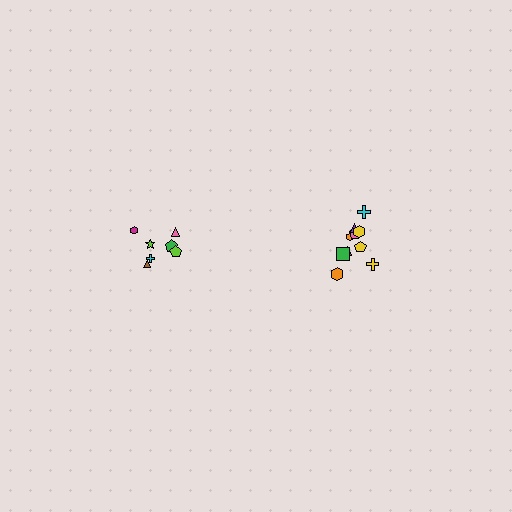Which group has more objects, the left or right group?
The right group.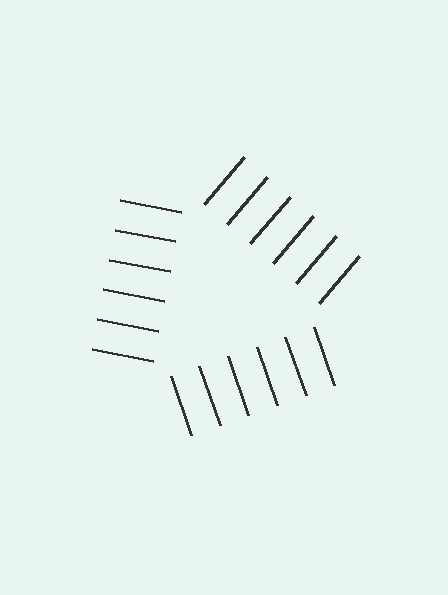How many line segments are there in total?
18 — 6 along each of the 3 edges.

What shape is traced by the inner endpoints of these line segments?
An illusory triangle — the line segments terminate on its edges but no continuous stroke is drawn.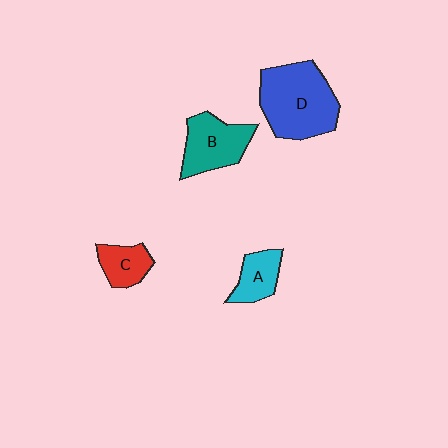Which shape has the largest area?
Shape D (blue).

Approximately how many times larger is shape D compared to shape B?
Approximately 1.5 times.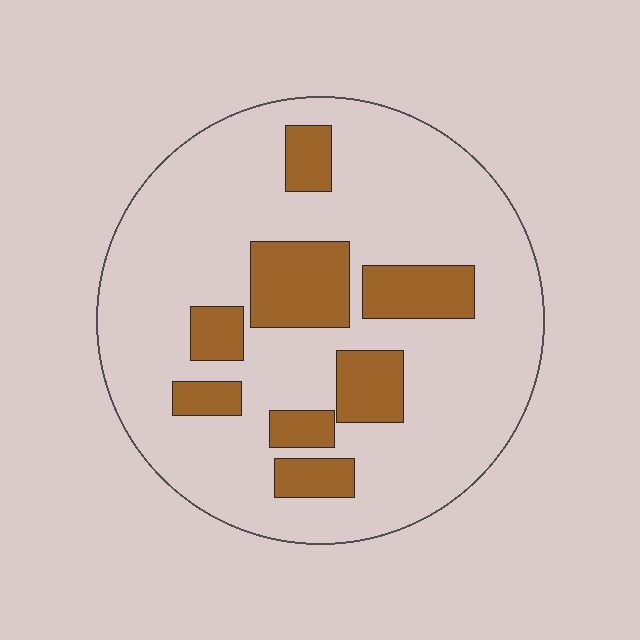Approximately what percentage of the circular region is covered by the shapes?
Approximately 20%.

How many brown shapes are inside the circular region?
8.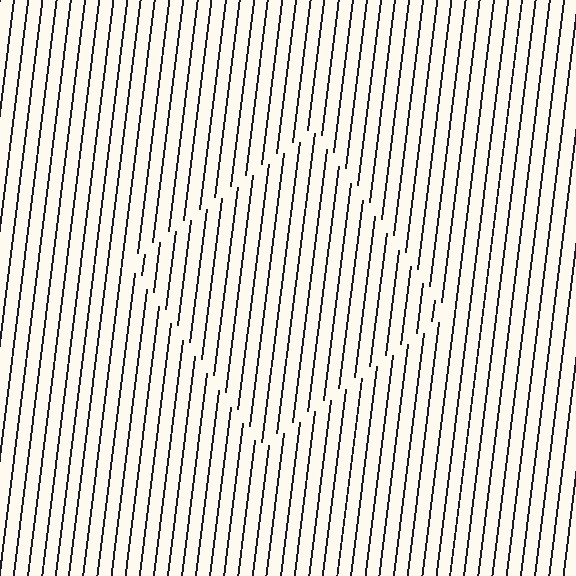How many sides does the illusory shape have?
4 sides — the line-ends trace a square.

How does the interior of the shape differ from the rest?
The interior of the shape contains the same grating, shifted by half a period — the contour is defined by the phase discontinuity where line-ends from the inner and outer gratings abut.